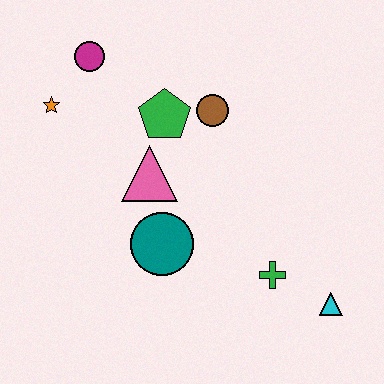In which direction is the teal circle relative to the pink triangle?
The teal circle is below the pink triangle.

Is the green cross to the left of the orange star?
No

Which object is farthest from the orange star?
The cyan triangle is farthest from the orange star.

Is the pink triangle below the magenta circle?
Yes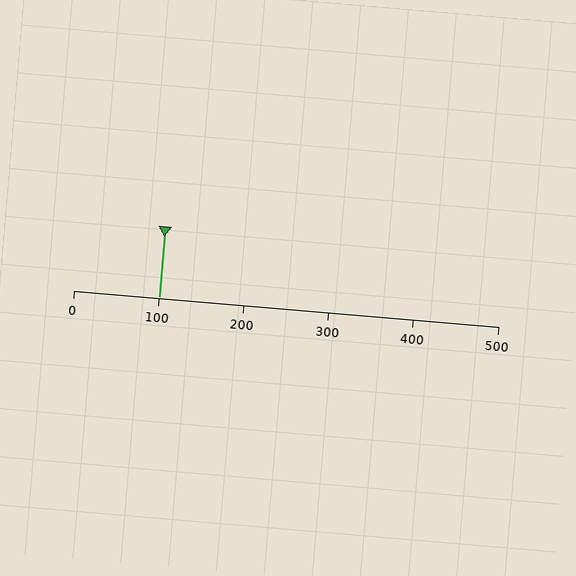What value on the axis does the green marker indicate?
The marker indicates approximately 100.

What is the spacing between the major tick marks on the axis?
The major ticks are spaced 100 apart.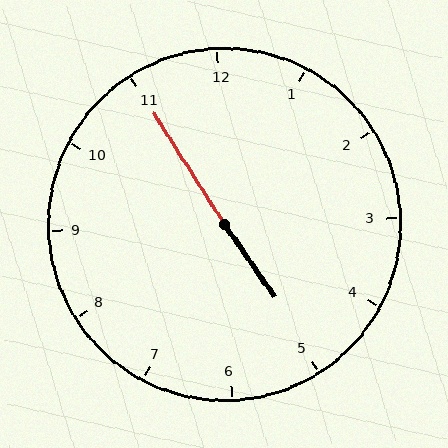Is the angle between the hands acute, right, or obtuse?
It is obtuse.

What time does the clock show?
4:55.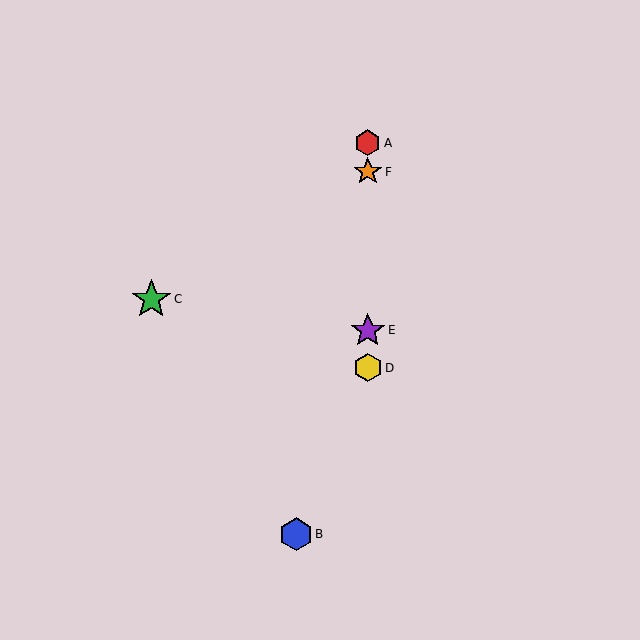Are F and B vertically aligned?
No, F is at x≈368 and B is at x≈296.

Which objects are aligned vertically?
Objects A, D, E, F are aligned vertically.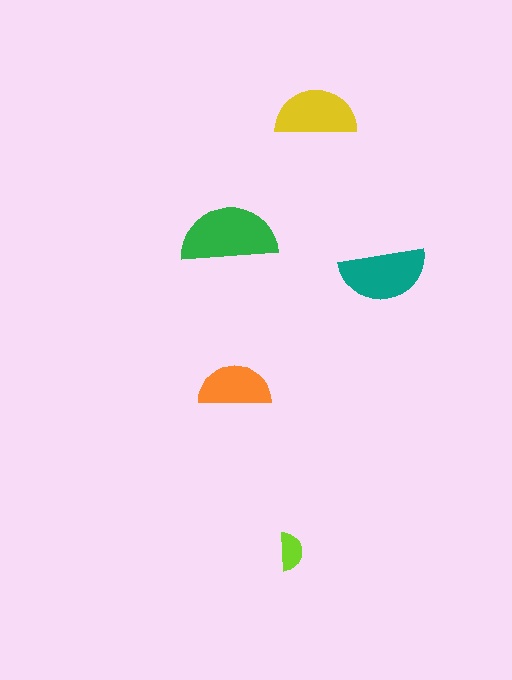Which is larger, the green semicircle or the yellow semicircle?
The green one.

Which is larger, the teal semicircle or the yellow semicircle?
The teal one.